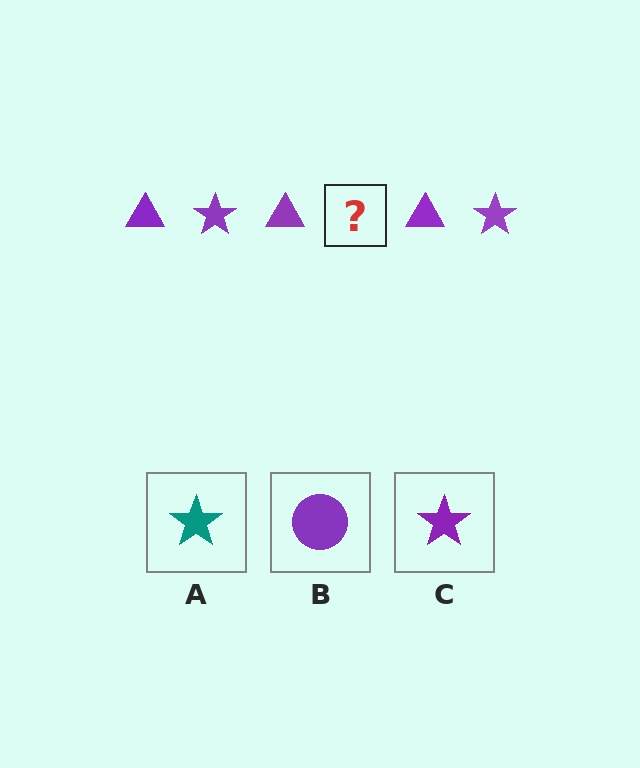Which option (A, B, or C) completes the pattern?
C.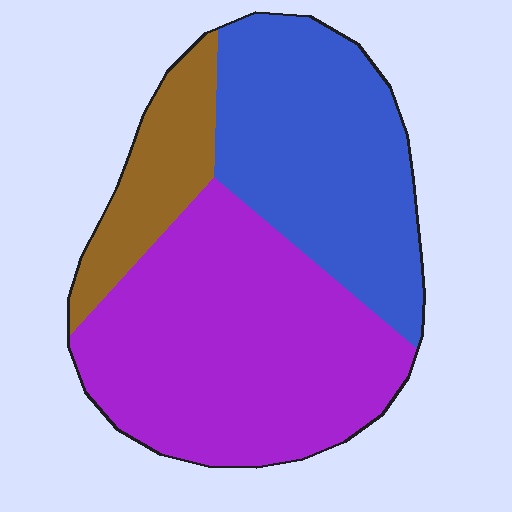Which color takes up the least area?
Brown, at roughly 15%.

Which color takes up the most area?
Purple, at roughly 50%.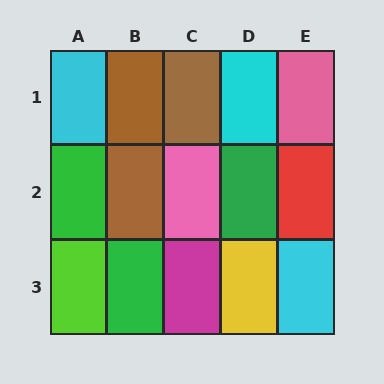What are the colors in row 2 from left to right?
Green, brown, pink, green, red.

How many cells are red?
1 cell is red.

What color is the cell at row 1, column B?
Brown.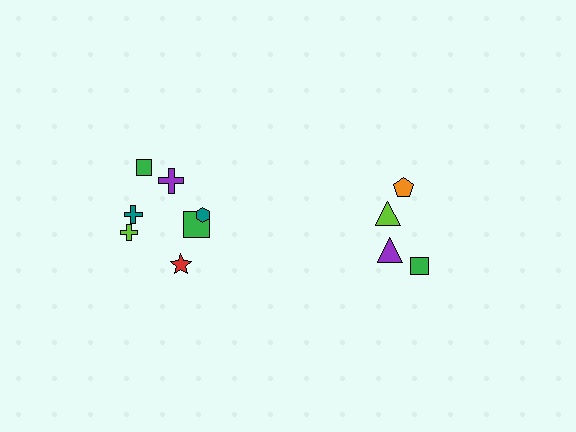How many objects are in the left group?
There are 7 objects.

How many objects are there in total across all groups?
There are 11 objects.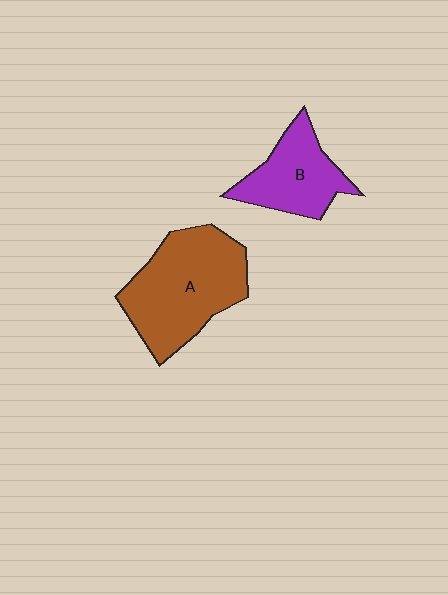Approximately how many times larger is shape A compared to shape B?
Approximately 1.6 times.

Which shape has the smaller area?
Shape B (purple).